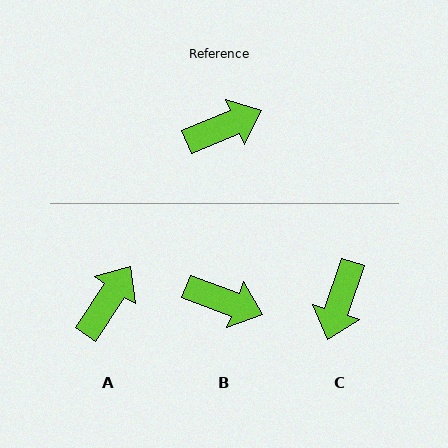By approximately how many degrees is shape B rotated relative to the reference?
Approximately 43 degrees clockwise.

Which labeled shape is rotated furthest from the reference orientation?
C, about 131 degrees away.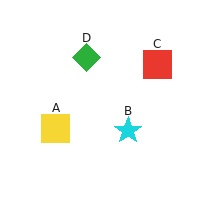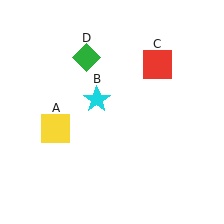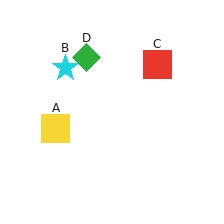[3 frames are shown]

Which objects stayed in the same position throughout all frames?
Yellow square (object A) and red square (object C) and green diamond (object D) remained stationary.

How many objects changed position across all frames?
1 object changed position: cyan star (object B).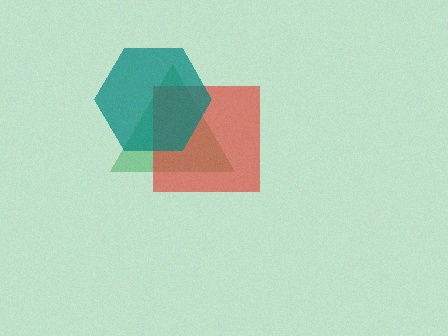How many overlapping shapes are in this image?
There are 3 overlapping shapes in the image.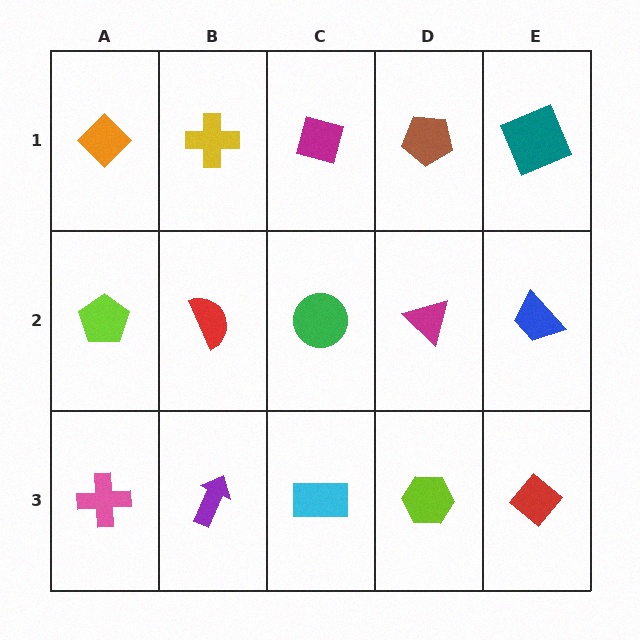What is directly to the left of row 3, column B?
A pink cross.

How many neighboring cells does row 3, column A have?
2.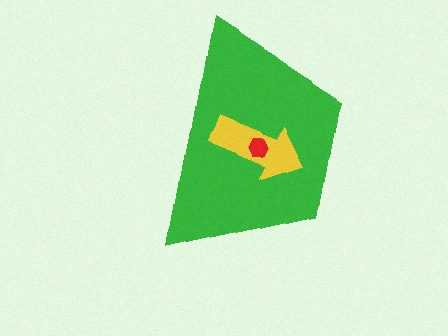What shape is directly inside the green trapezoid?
The yellow arrow.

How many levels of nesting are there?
3.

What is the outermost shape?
The green trapezoid.